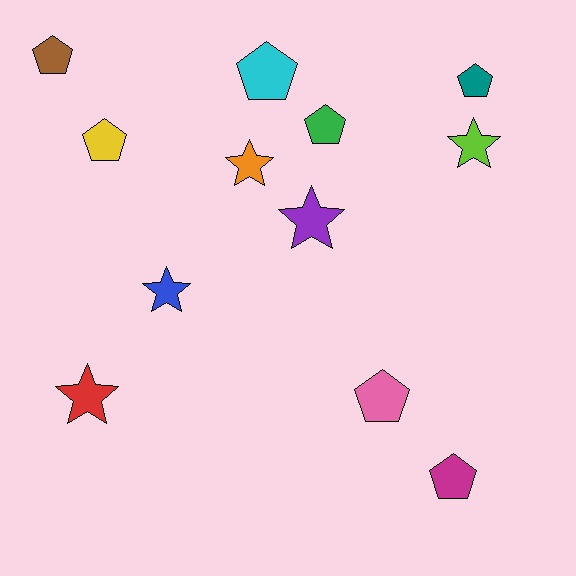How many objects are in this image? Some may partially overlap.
There are 12 objects.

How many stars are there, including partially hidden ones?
There are 5 stars.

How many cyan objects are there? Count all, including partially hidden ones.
There is 1 cyan object.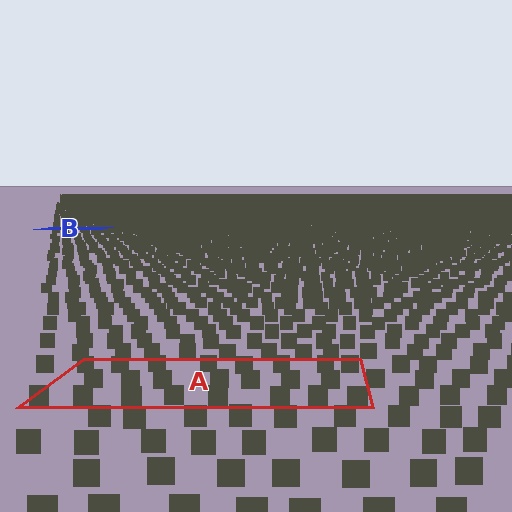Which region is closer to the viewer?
Region A is closer. The texture elements there are larger and more spread out.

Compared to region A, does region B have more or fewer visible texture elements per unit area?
Region B has more texture elements per unit area — they are packed more densely because it is farther away.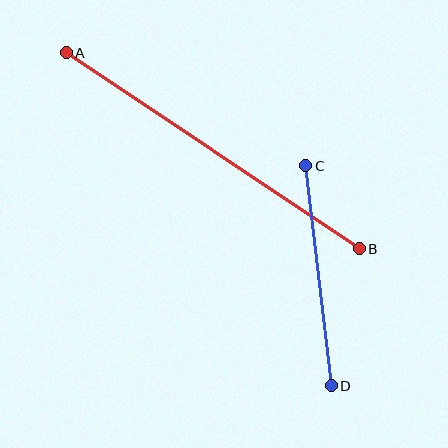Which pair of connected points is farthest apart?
Points A and B are farthest apart.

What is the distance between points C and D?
The distance is approximately 221 pixels.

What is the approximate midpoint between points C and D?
The midpoint is at approximately (318, 276) pixels.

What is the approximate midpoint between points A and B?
The midpoint is at approximately (213, 151) pixels.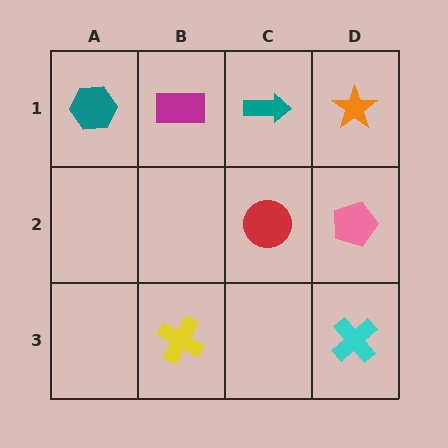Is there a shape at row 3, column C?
No, that cell is empty.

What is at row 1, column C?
A teal arrow.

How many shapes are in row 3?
2 shapes.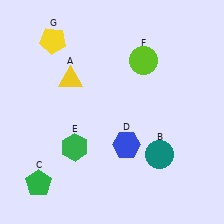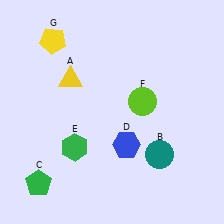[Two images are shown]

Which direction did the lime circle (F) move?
The lime circle (F) moved down.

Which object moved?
The lime circle (F) moved down.